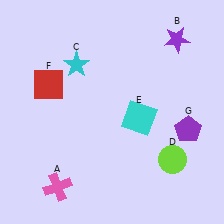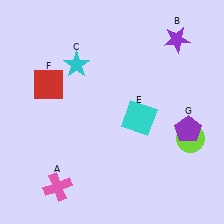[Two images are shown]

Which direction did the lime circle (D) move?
The lime circle (D) moved up.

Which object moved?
The lime circle (D) moved up.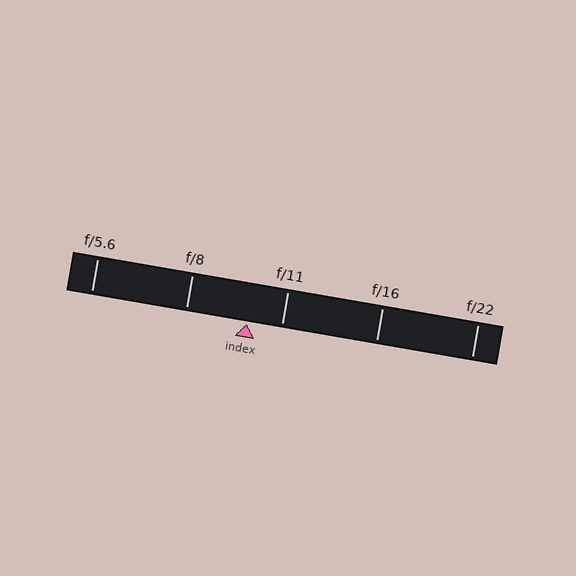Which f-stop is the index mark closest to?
The index mark is closest to f/11.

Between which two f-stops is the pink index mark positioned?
The index mark is between f/8 and f/11.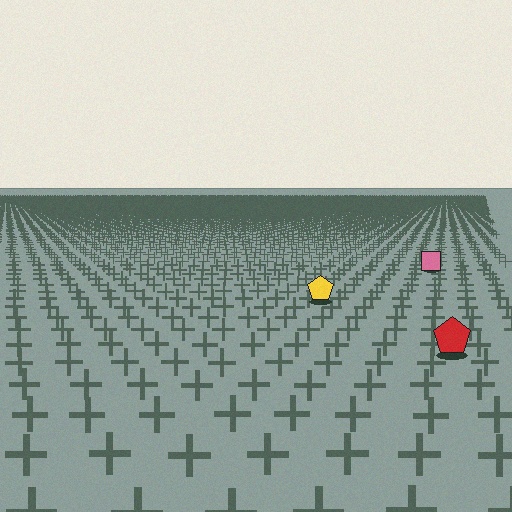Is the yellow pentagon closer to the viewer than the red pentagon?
No. The red pentagon is closer — you can tell from the texture gradient: the ground texture is coarser near it.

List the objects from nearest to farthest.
From nearest to farthest: the red pentagon, the yellow pentagon, the pink square.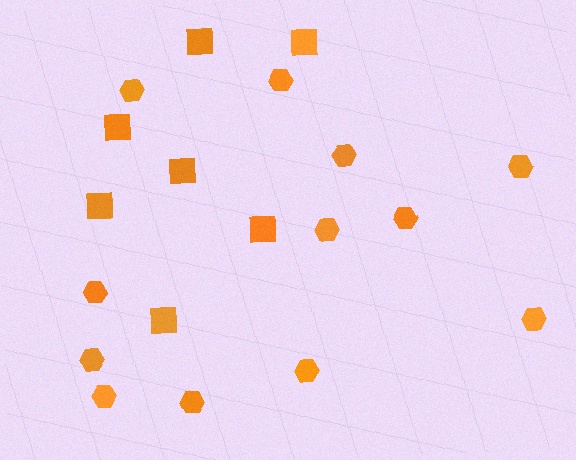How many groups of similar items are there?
There are 2 groups: one group of hexagons (12) and one group of squares (7).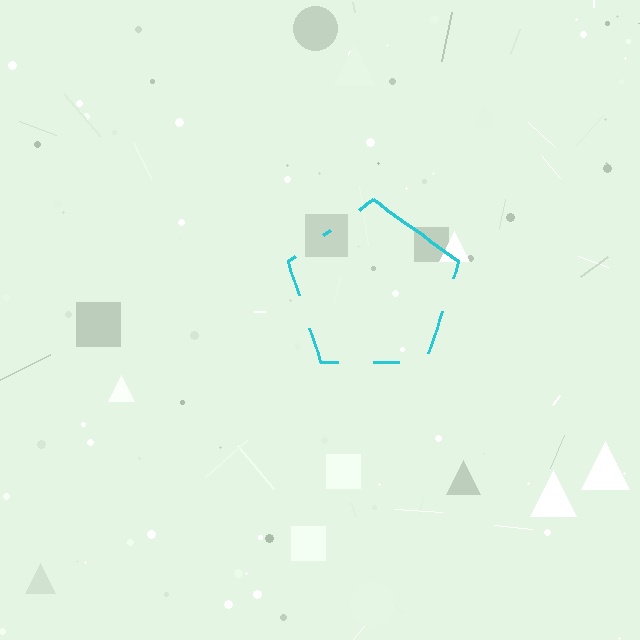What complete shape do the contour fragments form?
The contour fragments form a pentagon.